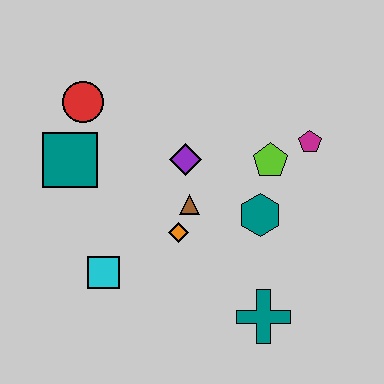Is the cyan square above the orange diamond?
No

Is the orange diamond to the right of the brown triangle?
No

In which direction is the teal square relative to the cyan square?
The teal square is above the cyan square.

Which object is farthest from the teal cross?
The red circle is farthest from the teal cross.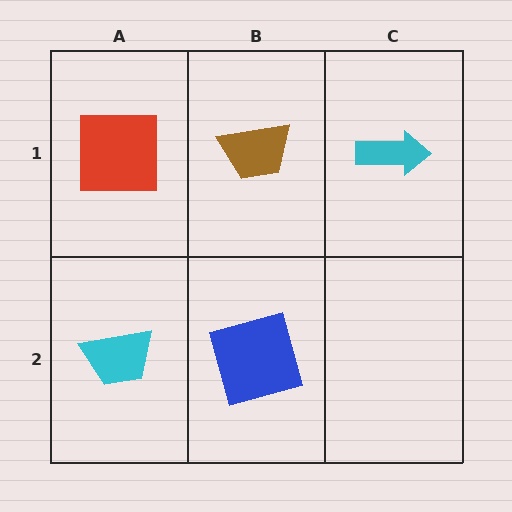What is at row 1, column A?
A red square.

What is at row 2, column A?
A cyan trapezoid.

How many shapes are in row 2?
2 shapes.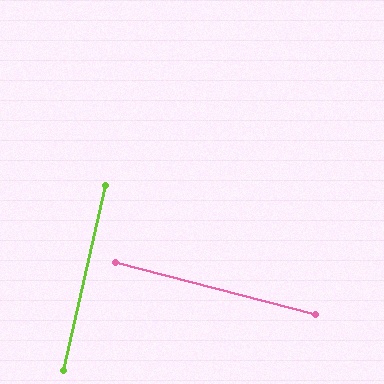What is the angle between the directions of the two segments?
Approximately 88 degrees.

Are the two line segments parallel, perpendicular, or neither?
Perpendicular — they meet at approximately 88°.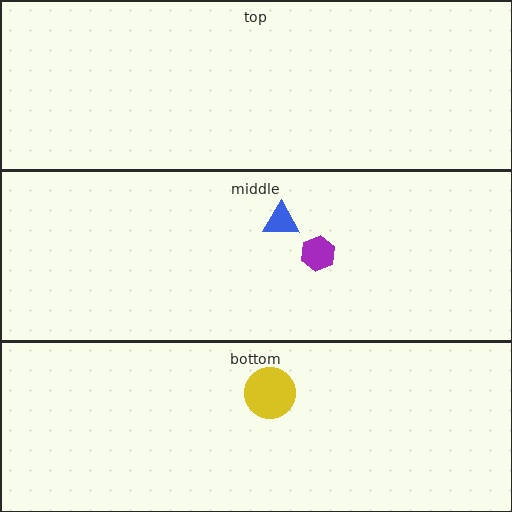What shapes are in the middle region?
The blue triangle, the purple hexagon.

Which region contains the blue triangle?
The middle region.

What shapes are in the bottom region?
The yellow circle.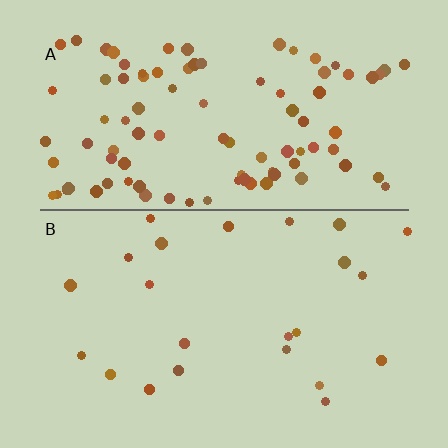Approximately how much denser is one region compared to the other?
Approximately 4.1× — region A over region B.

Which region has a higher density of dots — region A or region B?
A (the top).